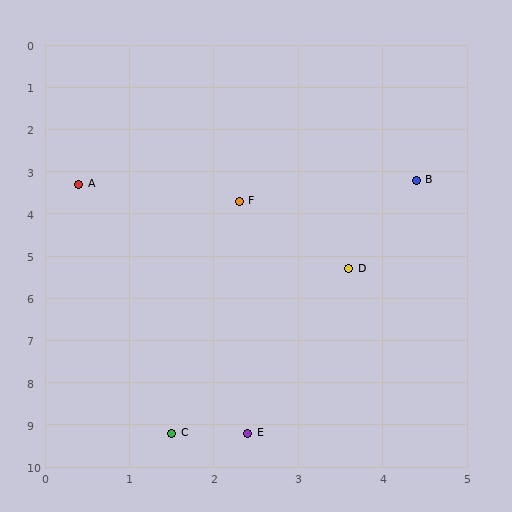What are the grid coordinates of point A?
Point A is at approximately (0.4, 3.3).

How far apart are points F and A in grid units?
Points F and A are about 1.9 grid units apart.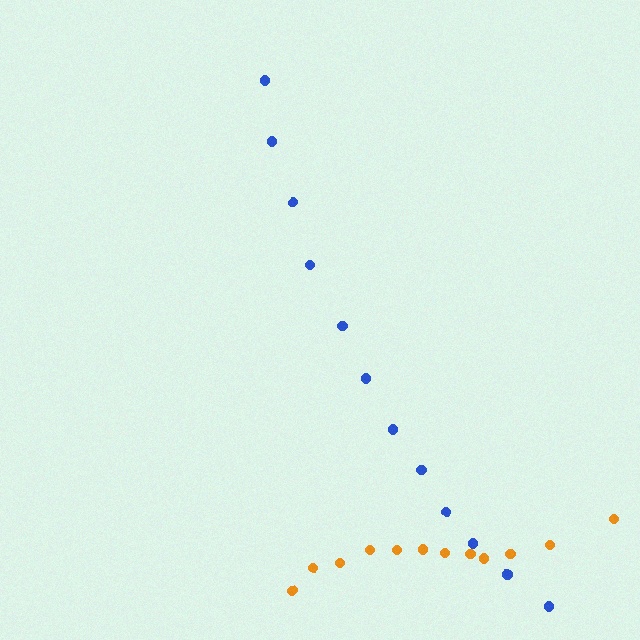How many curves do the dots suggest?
There are 2 distinct paths.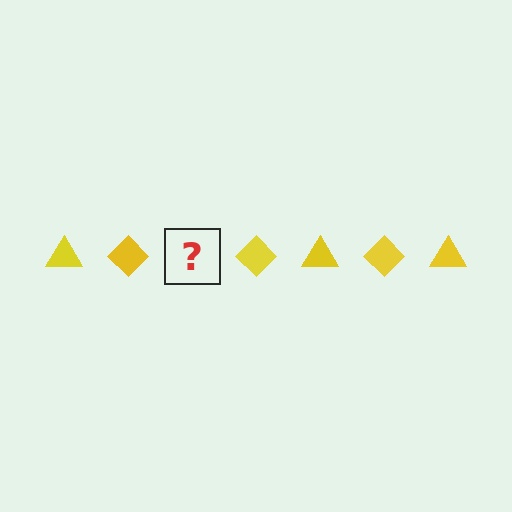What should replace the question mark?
The question mark should be replaced with a yellow triangle.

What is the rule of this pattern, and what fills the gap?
The rule is that the pattern cycles through triangle, diamond shapes in yellow. The gap should be filled with a yellow triangle.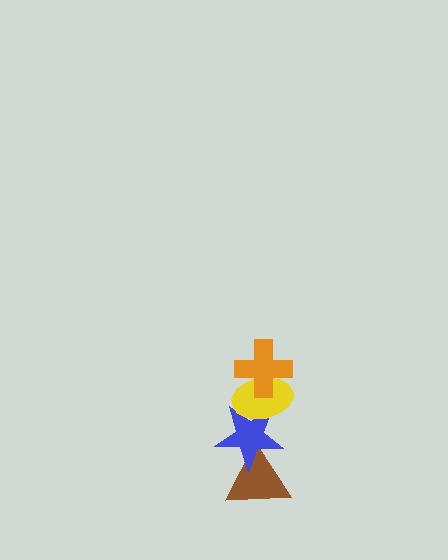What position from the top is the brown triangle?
The brown triangle is 4th from the top.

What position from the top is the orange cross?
The orange cross is 1st from the top.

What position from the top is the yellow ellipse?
The yellow ellipse is 2nd from the top.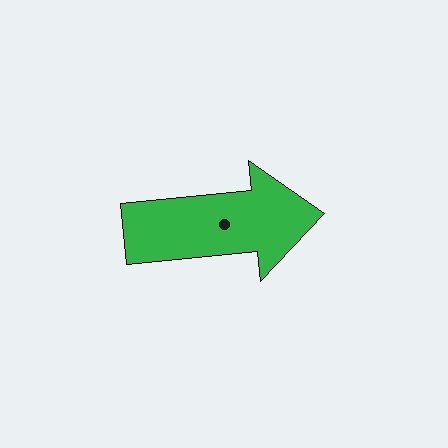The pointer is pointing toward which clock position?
Roughly 3 o'clock.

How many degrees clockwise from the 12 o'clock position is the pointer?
Approximately 84 degrees.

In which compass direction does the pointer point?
East.